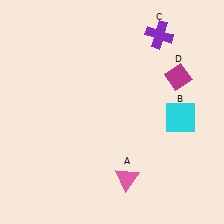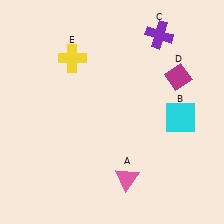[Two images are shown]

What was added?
A yellow cross (E) was added in Image 2.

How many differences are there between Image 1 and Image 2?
There is 1 difference between the two images.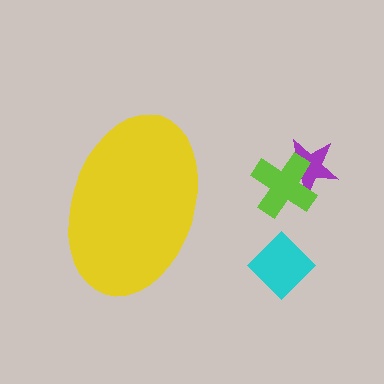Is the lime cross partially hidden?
No, the lime cross is fully visible.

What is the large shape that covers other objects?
A yellow ellipse.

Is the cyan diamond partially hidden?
No, the cyan diamond is fully visible.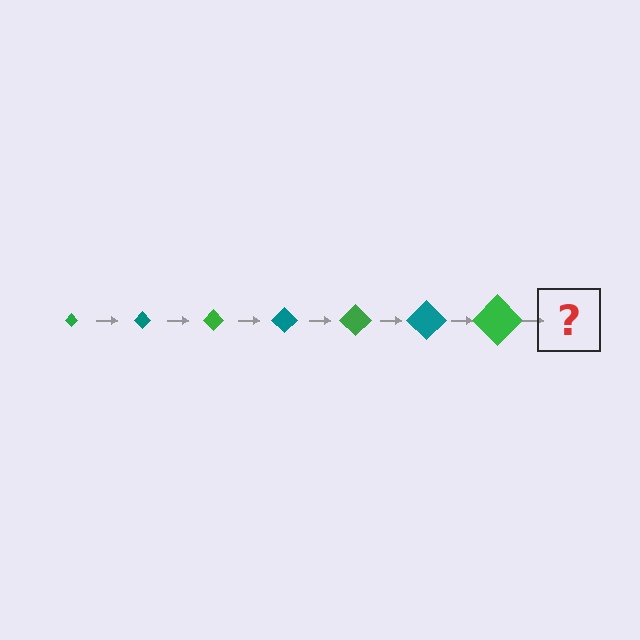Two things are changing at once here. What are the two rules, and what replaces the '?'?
The two rules are that the diamond grows larger each step and the color cycles through green and teal. The '?' should be a teal diamond, larger than the previous one.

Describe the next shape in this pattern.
It should be a teal diamond, larger than the previous one.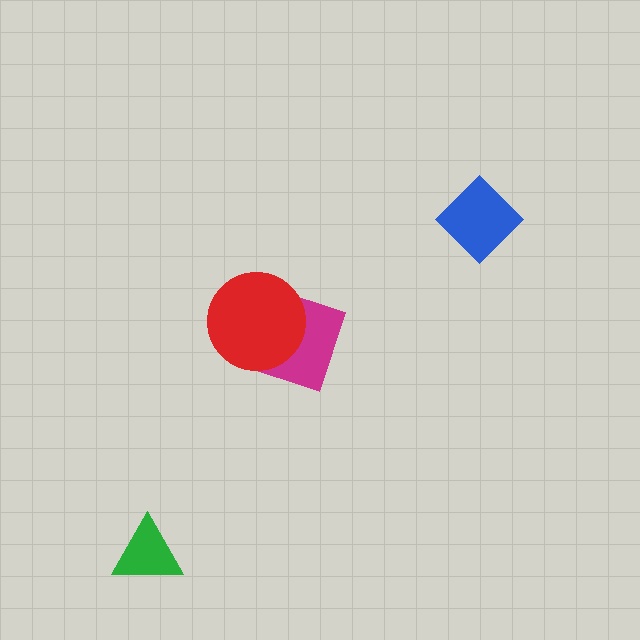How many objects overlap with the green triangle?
0 objects overlap with the green triangle.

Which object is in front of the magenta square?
The red circle is in front of the magenta square.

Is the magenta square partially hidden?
Yes, it is partially covered by another shape.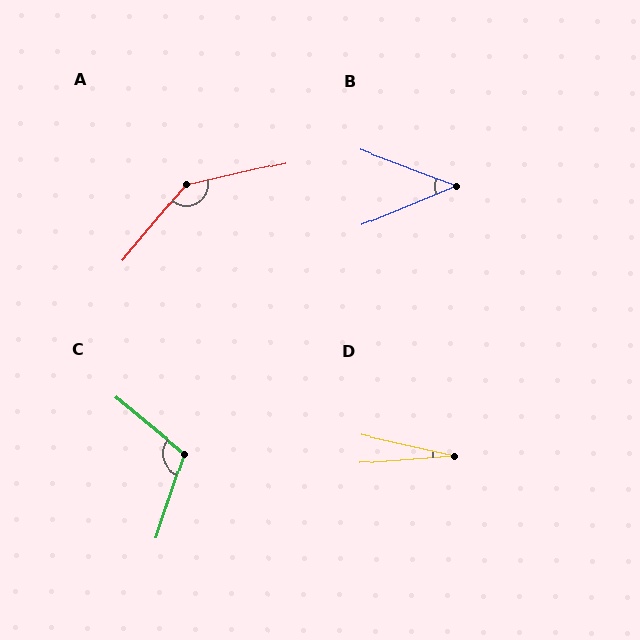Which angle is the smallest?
D, at approximately 17 degrees.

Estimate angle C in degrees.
Approximately 112 degrees.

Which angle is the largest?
A, at approximately 143 degrees.